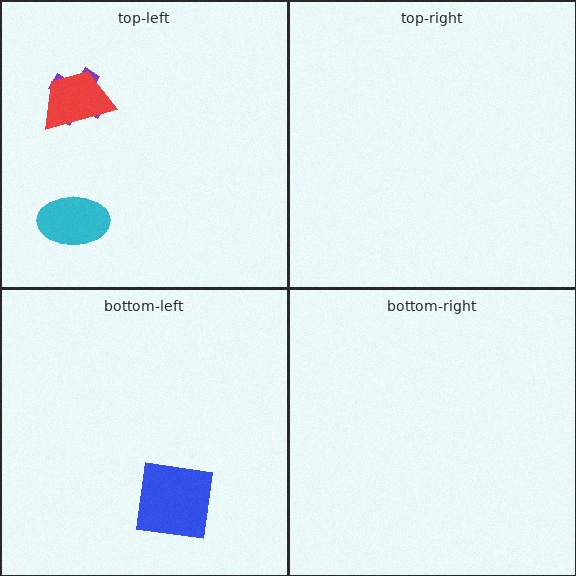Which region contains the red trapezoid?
The top-left region.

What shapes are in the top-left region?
The cyan ellipse, the purple cross, the red trapezoid.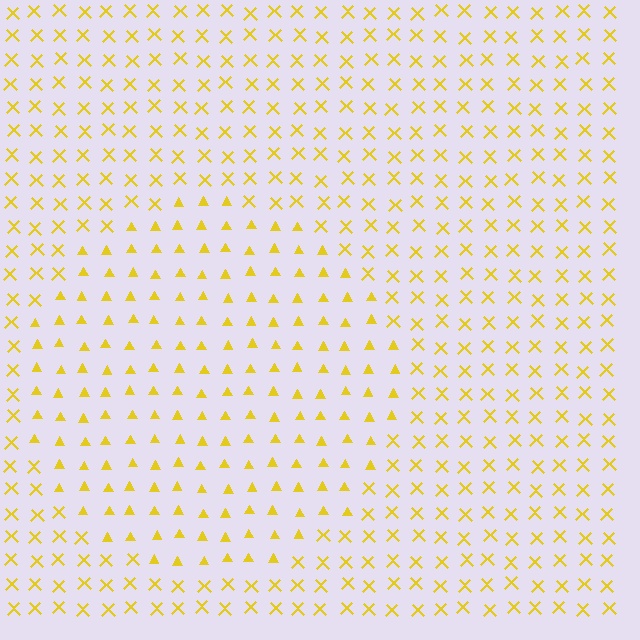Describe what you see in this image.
The image is filled with small yellow elements arranged in a uniform grid. A circle-shaped region contains triangles, while the surrounding area contains X marks. The boundary is defined purely by the change in element shape.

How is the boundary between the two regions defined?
The boundary is defined by a change in element shape: triangles inside vs. X marks outside. All elements share the same color and spacing.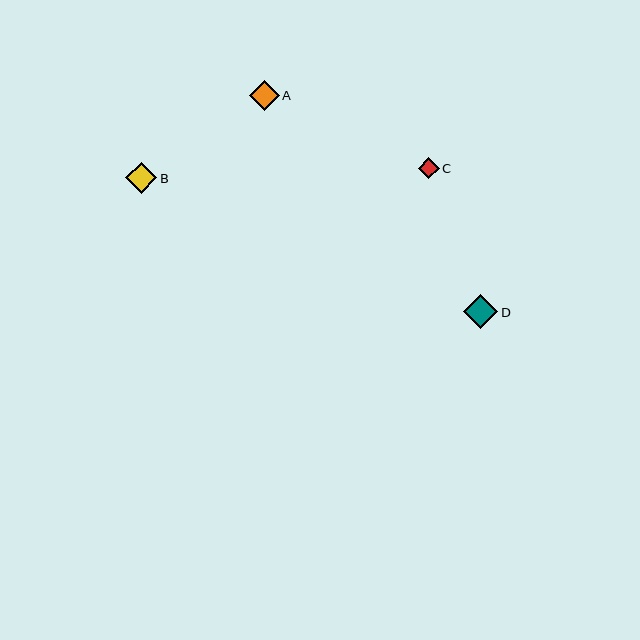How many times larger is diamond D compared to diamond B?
Diamond D is approximately 1.1 times the size of diamond B.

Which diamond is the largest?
Diamond D is the largest with a size of approximately 34 pixels.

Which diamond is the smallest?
Diamond C is the smallest with a size of approximately 21 pixels.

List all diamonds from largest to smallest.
From largest to smallest: D, B, A, C.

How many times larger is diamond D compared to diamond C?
Diamond D is approximately 1.6 times the size of diamond C.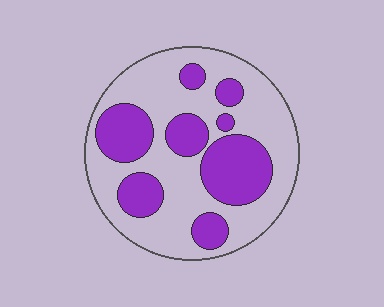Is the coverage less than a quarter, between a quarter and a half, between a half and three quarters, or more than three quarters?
Between a quarter and a half.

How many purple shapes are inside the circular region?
8.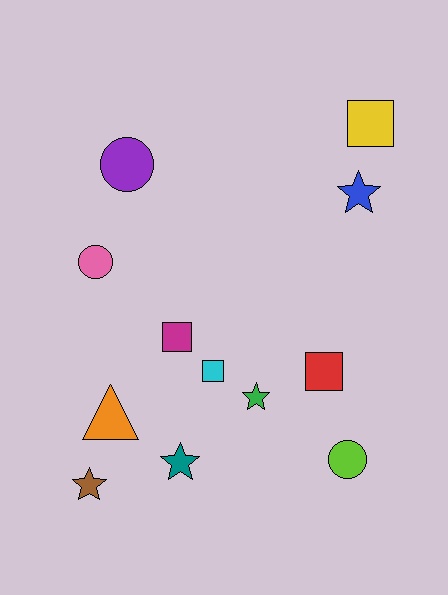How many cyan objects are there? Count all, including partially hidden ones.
There is 1 cyan object.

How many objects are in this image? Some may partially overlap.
There are 12 objects.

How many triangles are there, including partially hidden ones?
There is 1 triangle.